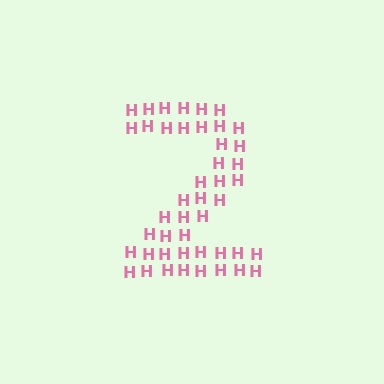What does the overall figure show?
The overall figure shows the digit 2.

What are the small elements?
The small elements are letter H's.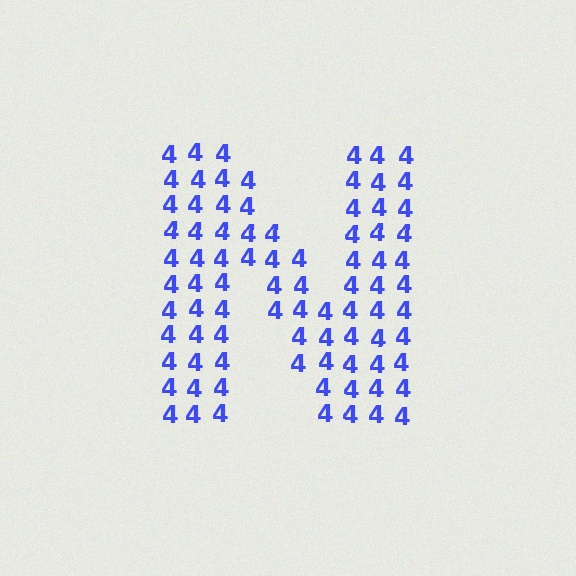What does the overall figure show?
The overall figure shows the letter N.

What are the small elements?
The small elements are digit 4's.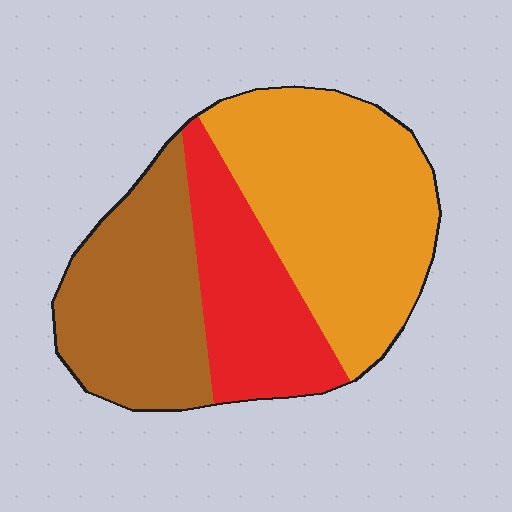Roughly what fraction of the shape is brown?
Brown covers about 30% of the shape.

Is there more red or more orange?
Orange.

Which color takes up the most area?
Orange, at roughly 45%.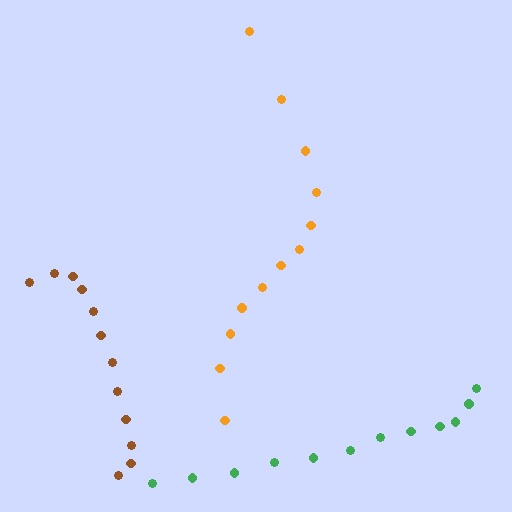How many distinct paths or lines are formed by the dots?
There are 3 distinct paths.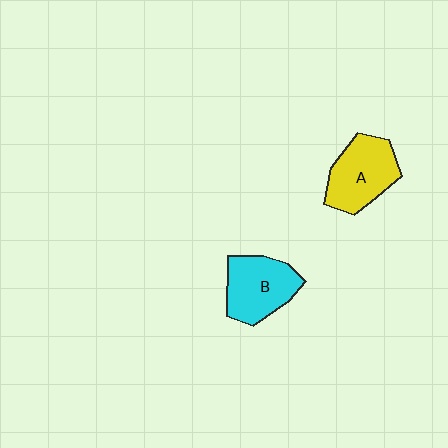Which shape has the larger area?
Shape A (yellow).